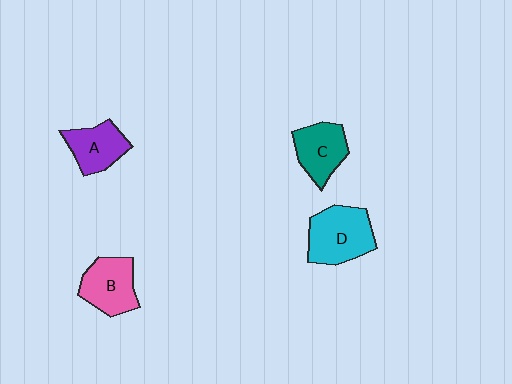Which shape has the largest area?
Shape D (cyan).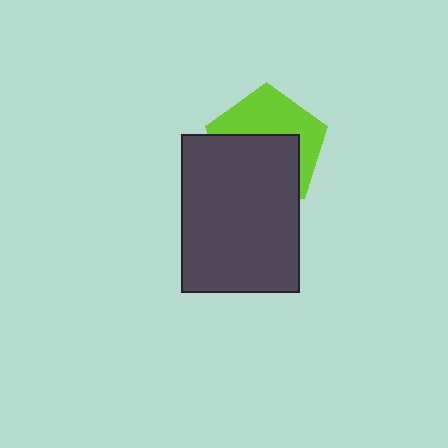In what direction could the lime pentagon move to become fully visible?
The lime pentagon could move up. That would shift it out from behind the dark gray rectangle entirely.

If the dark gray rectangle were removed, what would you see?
You would see the complete lime pentagon.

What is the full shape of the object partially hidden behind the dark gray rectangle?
The partially hidden object is a lime pentagon.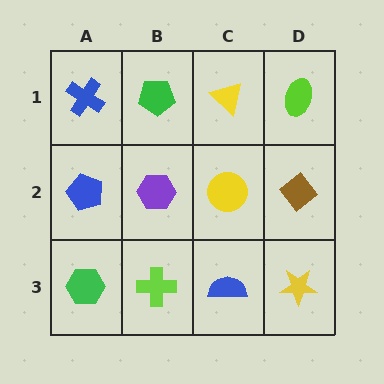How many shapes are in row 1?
4 shapes.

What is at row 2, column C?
A yellow circle.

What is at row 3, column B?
A lime cross.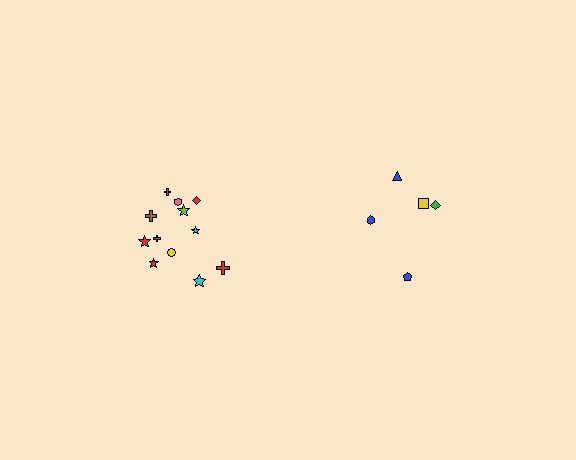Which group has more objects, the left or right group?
The left group.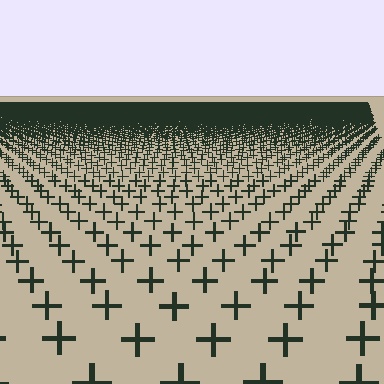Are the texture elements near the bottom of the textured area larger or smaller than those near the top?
Larger. Near the bottom, elements are closer to the viewer and appear at a bigger on-screen size.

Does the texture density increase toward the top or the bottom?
Density increases toward the top.